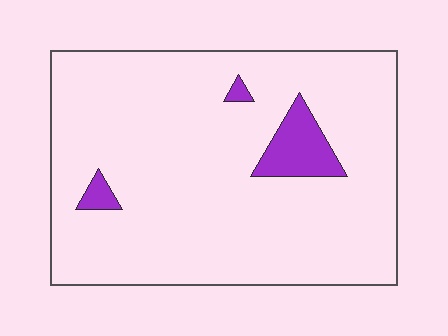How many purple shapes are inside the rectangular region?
3.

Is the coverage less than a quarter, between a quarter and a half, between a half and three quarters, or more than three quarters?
Less than a quarter.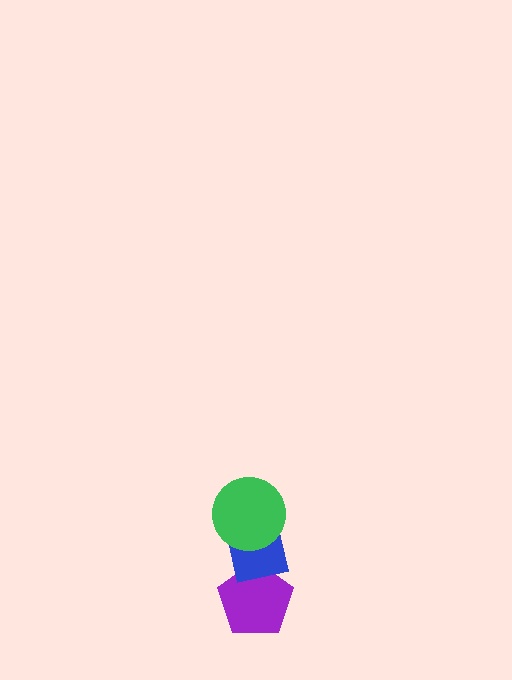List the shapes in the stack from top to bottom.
From top to bottom: the green circle, the blue square, the purple pentagon.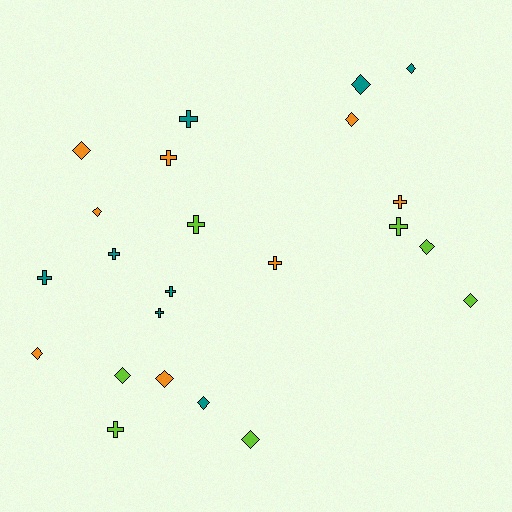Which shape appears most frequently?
Diamond, with 12 objects.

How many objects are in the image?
There are 23 objects.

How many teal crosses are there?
There are 5 teal crosses.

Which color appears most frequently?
Teal, with 8 objects.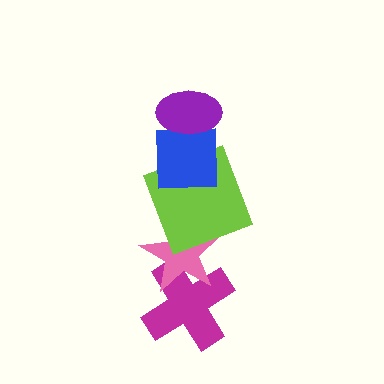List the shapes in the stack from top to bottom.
From top to bottom: the purple ellipse, the blue square, the lime square, the pink star, the magenta cross.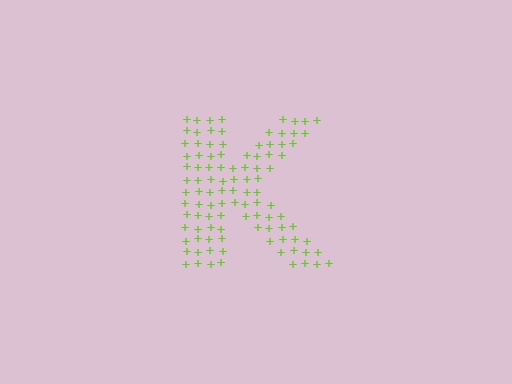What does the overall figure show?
The overall figure shows the letter K.